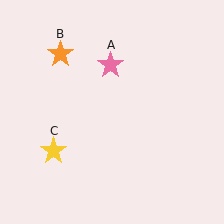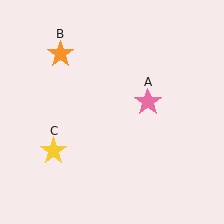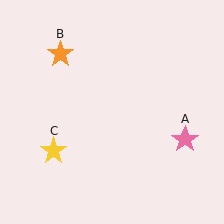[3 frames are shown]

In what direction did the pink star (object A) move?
The pink star (object A) moved down and to the right.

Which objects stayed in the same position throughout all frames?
Orange star (object B) and yellow star (object C) remained stationary.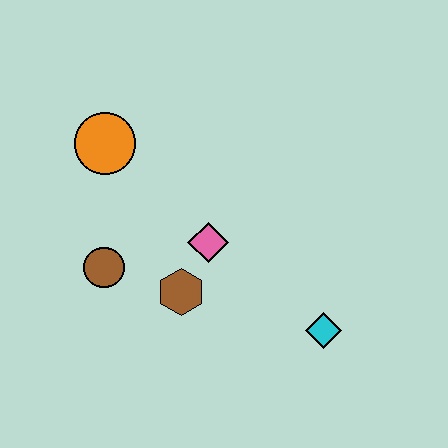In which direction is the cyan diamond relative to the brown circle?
The cyan diamond is to the right of the brown circle.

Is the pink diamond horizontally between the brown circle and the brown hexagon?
No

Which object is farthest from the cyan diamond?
The orange circle is farthest from the cyan diamond.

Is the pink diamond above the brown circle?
Yes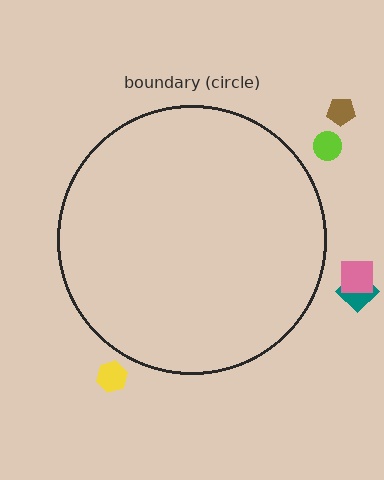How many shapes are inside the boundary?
0 inside, 5 outside.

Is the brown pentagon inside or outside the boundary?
Outside.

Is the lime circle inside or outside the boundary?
Outside.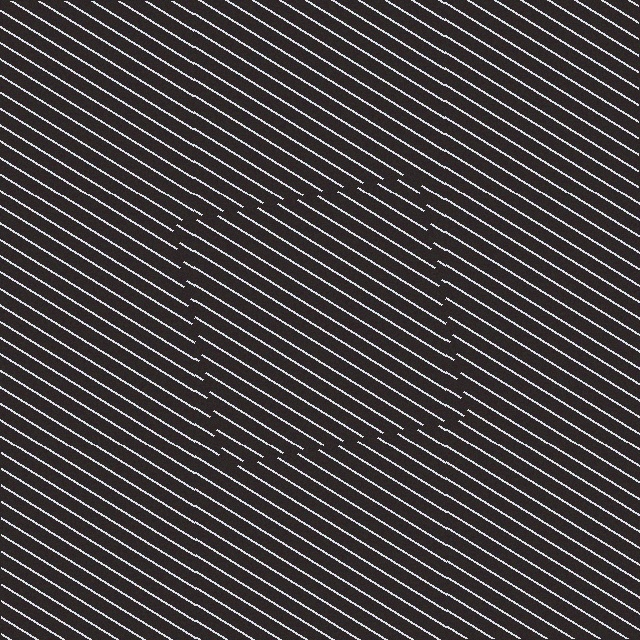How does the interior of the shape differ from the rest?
The interior of the shape contains the same grating, shifted by half a period — the contour is defined by the phase discontinuity where line-ends from the inner and outer gratings abut.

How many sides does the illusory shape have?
4 sides — the line-ends trace a square.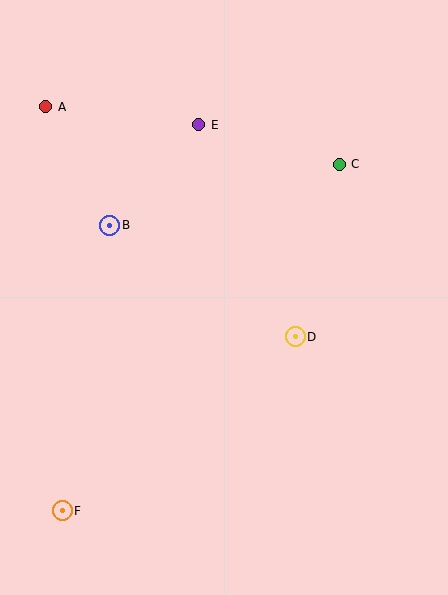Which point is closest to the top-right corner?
Point C is closest to the top-right corner.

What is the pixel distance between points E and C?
The distance between E and C is 146 pixels.